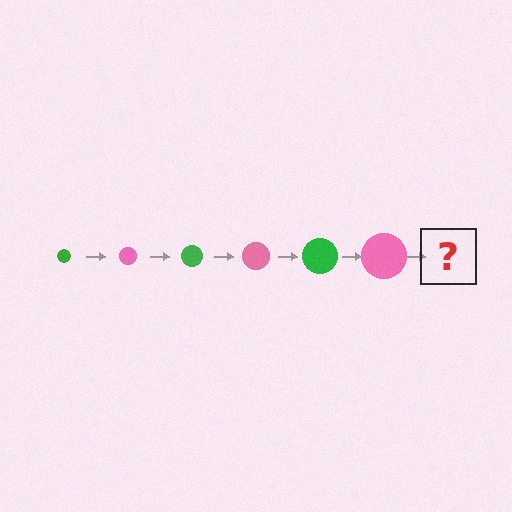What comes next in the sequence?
The next element should be a green circle, larger than the previous one.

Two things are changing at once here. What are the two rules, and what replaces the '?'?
The two rules are that the circle grows larger each step and the color cycles through green and pink. The '?' should be a green circle, larger than the previous one.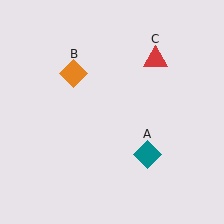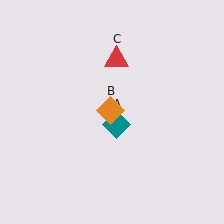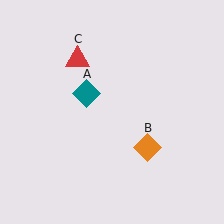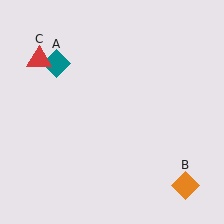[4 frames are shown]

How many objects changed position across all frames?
3 objects changed position: teal diamond (object A), orange diamond (object B), red triangle (object C).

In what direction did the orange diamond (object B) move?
The orange diamond (object B) moved down and to the right.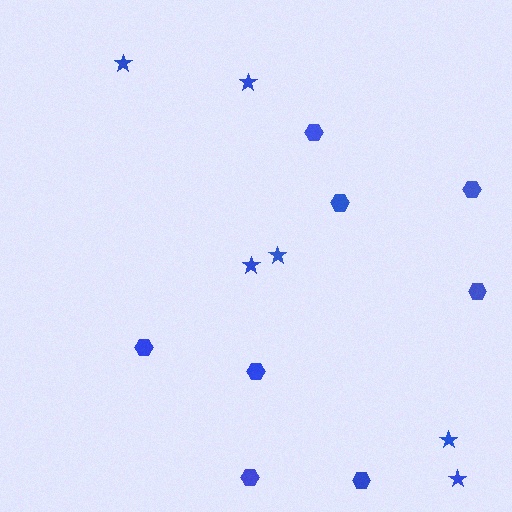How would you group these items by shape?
There are 2 groups: one group of hexagons (8) and one group of stars (6).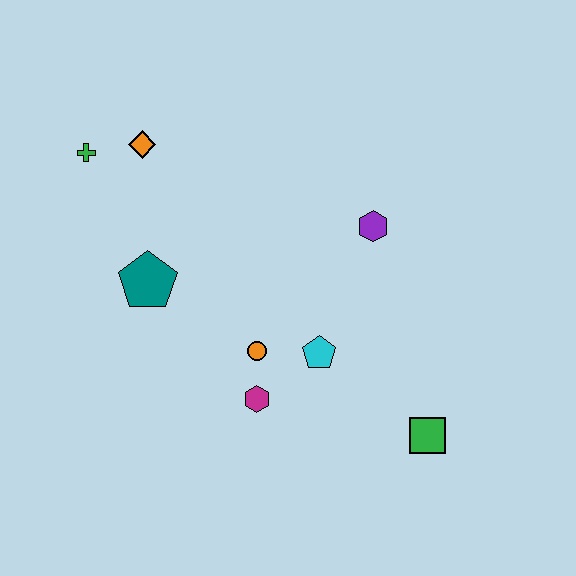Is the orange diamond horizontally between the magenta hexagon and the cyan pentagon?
No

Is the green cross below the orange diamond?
Yes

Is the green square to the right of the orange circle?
Yes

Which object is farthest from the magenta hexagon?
The green cross is farthest from the magenta hexagon.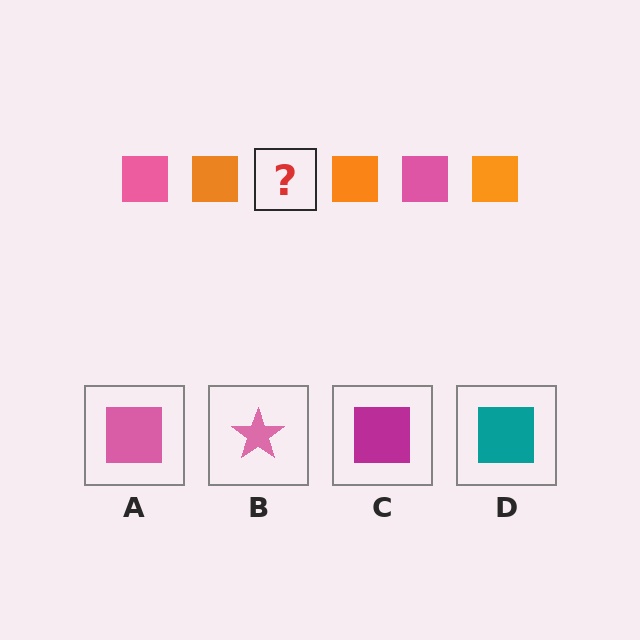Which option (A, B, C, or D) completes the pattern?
A.